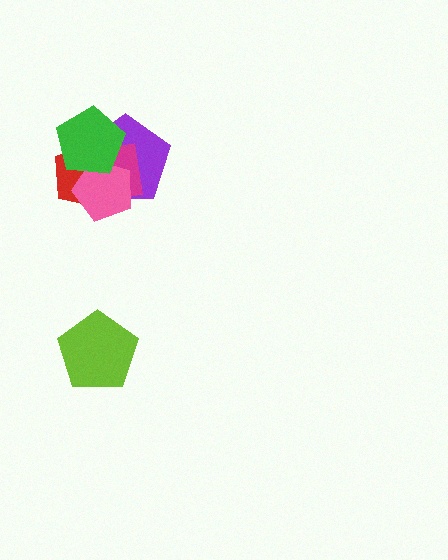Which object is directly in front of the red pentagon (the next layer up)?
The purple pentagon is directly in front of the red pentagon.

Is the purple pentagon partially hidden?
Yes, it is partially covered by another shape.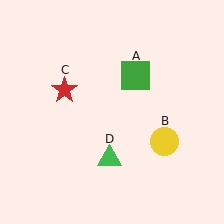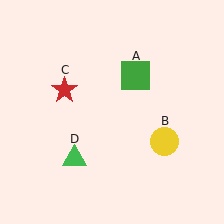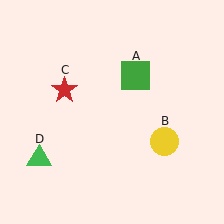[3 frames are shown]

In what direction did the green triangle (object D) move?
The green triangle (object D) moved left.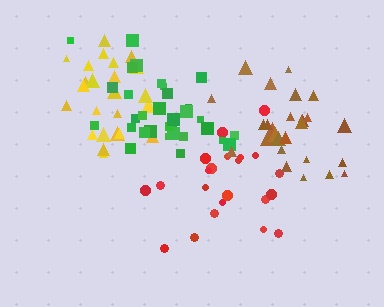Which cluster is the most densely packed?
Brown.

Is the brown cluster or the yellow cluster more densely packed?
Brown.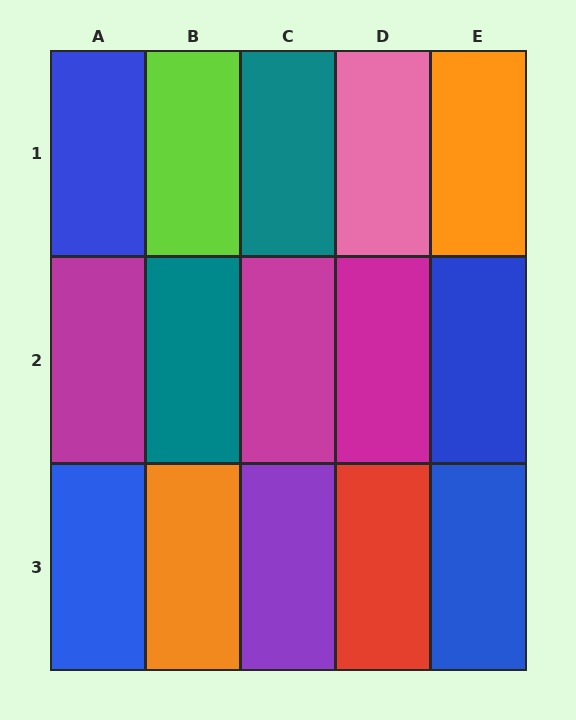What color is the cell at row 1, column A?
Blue.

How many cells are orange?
2 cells are orange.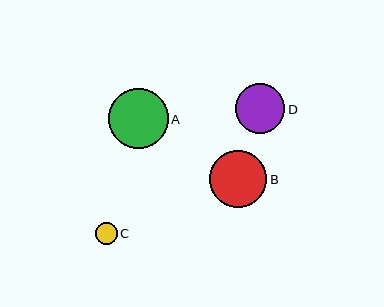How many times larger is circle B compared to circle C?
Circle B is approximately 2.6 times the size of circle C.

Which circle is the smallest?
Circle C is the smallest with a size of approximately 22 pixels.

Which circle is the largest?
Circle A is the largest with a size of approximately 60 pixels.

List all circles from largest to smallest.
From largest to smallest: A, B, D, C.